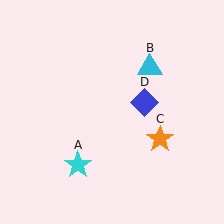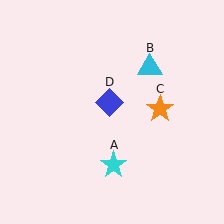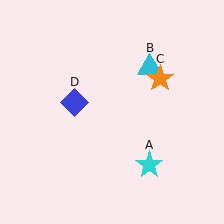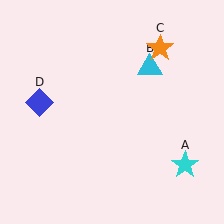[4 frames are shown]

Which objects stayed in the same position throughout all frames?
Cyan triangle (object B) remained stationary.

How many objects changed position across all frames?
3 objects changed position: cyan star (object A), orange star (object C), blue diamond (object D).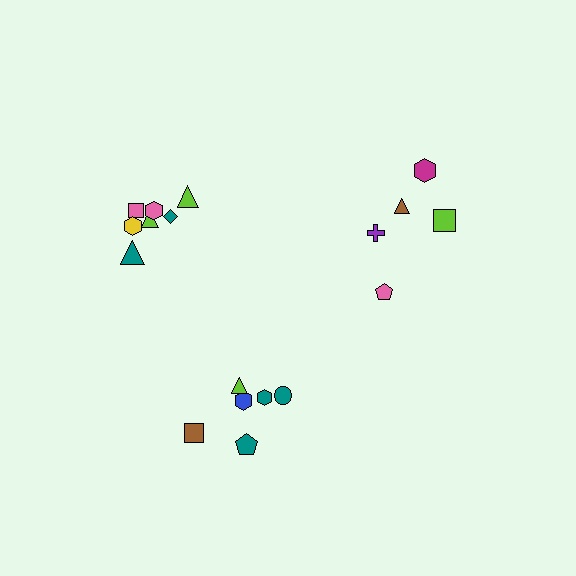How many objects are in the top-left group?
There are 7 objects.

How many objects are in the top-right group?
There are 5 objects.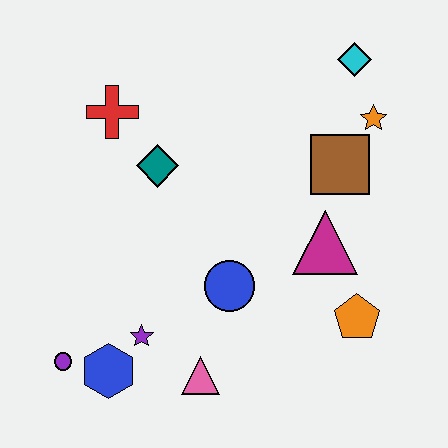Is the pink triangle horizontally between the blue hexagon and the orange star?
Yes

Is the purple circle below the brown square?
Yes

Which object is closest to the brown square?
The orange star is closest to the brown square.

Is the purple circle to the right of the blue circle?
No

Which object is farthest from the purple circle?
The cyan diamond is farthest from the purple circle.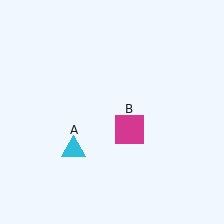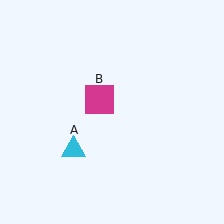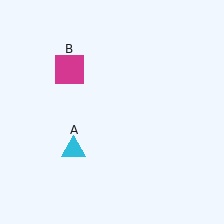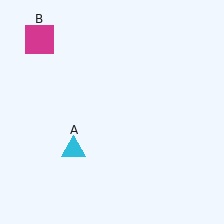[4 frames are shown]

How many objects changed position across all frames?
1 object changed position: magenta square (object B).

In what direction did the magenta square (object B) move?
The magenta square (object B) moved up and to the left.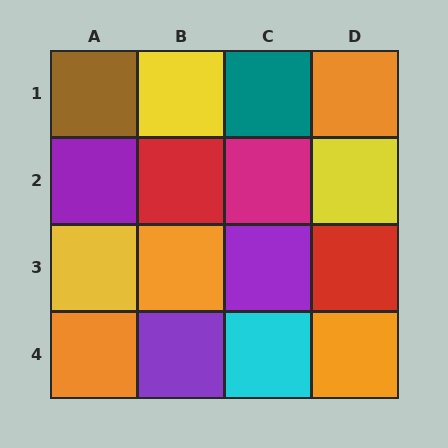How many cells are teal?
1 cell is teal.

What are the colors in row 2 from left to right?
Purple, red, magenta, yellow.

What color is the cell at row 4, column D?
Orange.